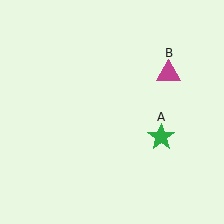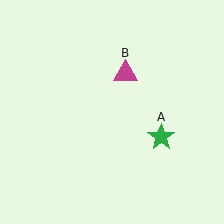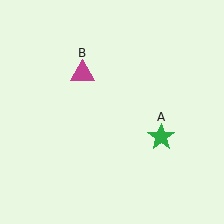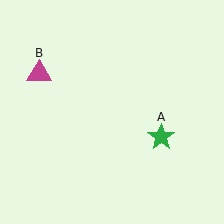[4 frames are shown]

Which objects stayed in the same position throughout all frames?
Green star (object A) remained stationary.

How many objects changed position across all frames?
1 object changed position: magenta triangle (object B).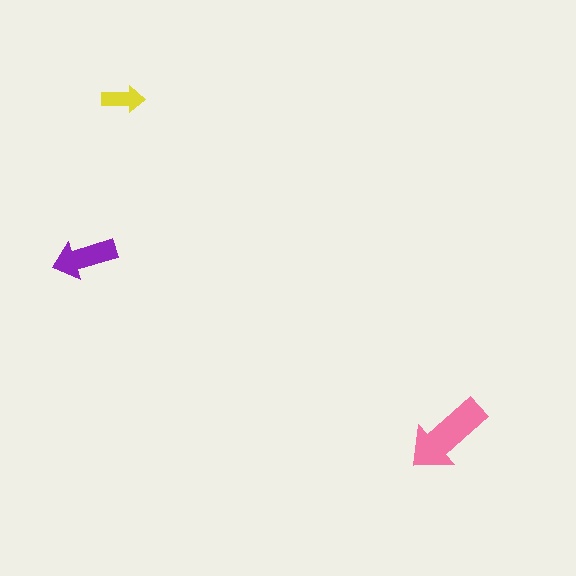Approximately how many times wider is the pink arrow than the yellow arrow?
About 2 times wider.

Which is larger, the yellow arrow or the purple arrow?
The purple one.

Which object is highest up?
The yellow arrow is topmost.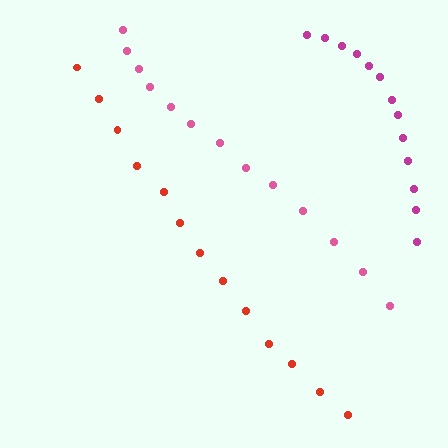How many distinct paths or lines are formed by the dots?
There are 3 distinct paths.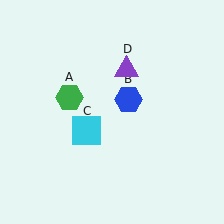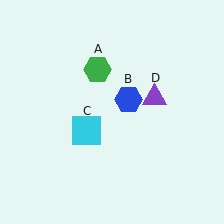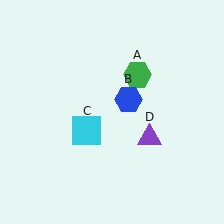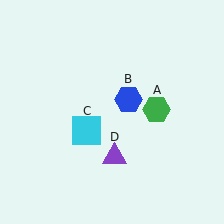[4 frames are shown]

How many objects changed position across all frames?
2 objects changed position: green hexagon (object A), purple triangle (object D).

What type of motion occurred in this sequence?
The green hexagon (object A), purple triangle (object D) rotated clockwise around the center of the scene.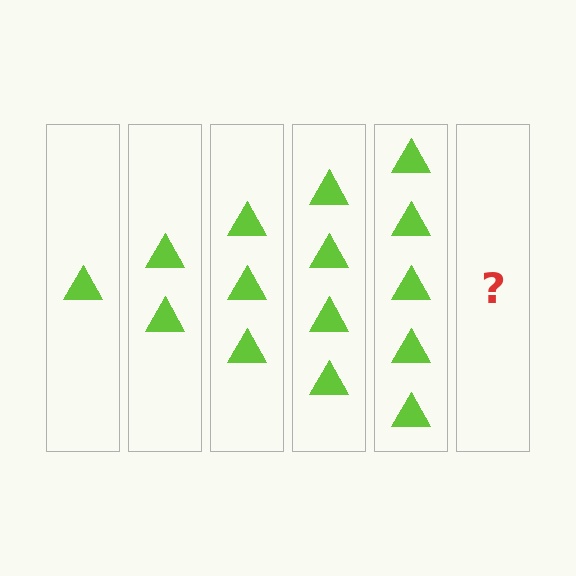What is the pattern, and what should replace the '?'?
The pattern is that each step adds one more triangle. The '?' should be 6 triangles.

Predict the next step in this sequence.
The next step is 6 triangles.